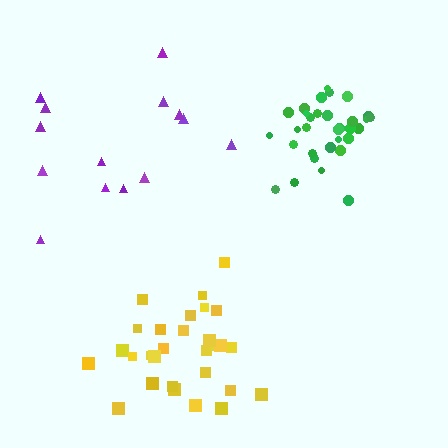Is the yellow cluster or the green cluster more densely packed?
Green.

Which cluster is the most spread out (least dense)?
Purple.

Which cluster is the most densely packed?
Green.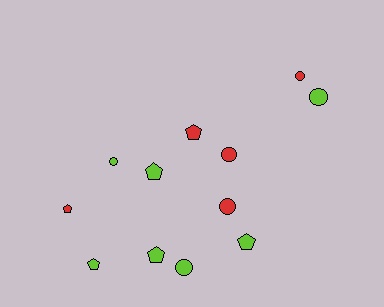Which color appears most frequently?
Lime, with 7 objects.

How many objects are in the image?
There are 12 objects.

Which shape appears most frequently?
Circle, with 6 objects.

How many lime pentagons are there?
There are 4 lime pentagons.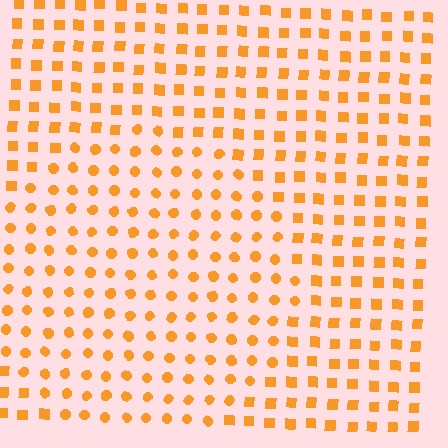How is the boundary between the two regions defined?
The boundary is defined by a change in element shape: circles inside vs. squares outside. All elements share the same color and spacing.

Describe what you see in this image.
The image is filled with small orange elements arranged in a uniform grid. A circle-shaped region contains circles, while the surrounding area contains squares. The boundary is defined purely by the change in element shape.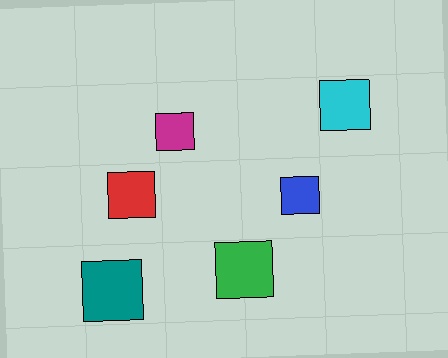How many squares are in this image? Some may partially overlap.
There are 6 squares.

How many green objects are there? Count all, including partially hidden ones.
There is 1 green object.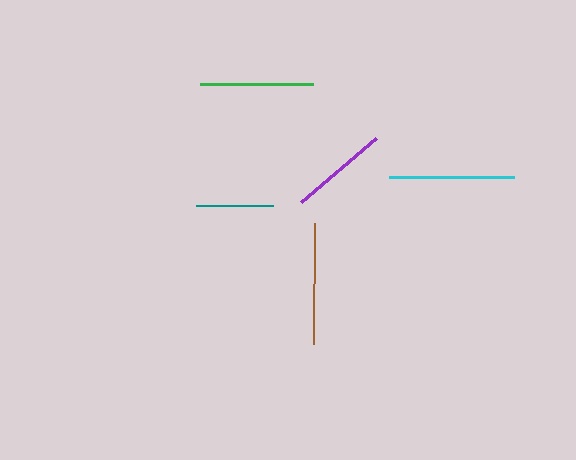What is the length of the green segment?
The green segment is approximately 113 pixels long.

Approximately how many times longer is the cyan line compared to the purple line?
The cyan line is approximately 1.3 times the length of the purple line.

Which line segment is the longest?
The cyan line is the longest at approximately 124 pixels.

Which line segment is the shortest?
The teal line is the shortest at approximately 76 pixels.